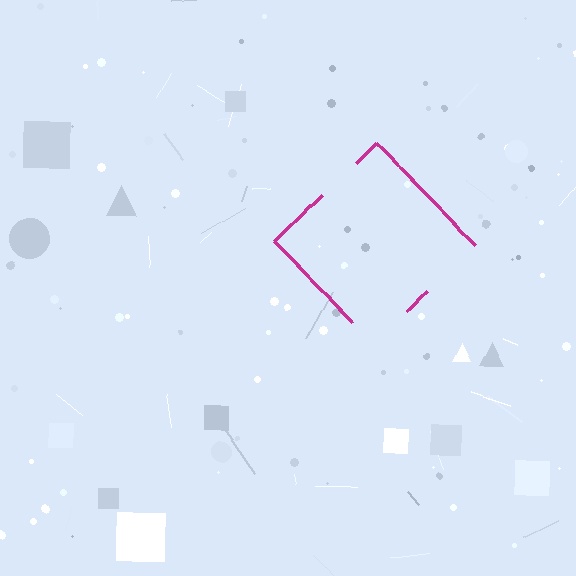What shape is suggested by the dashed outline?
The dashed outline suggests a diamond.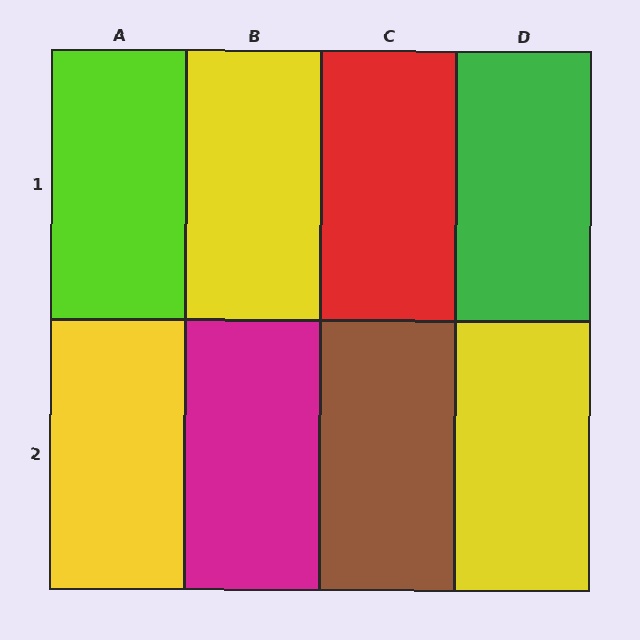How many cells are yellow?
3 cells are yellow.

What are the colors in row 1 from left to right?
Lime, yellow, red, green.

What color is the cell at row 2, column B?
Magenta.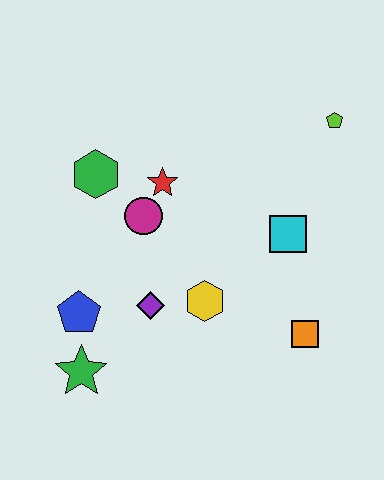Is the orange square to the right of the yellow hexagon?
Yes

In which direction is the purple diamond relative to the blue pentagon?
The purple diamond is to the right of the blue pentagon.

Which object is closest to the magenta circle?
The red star is closest to the magenta circle.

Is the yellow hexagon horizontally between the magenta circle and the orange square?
Yes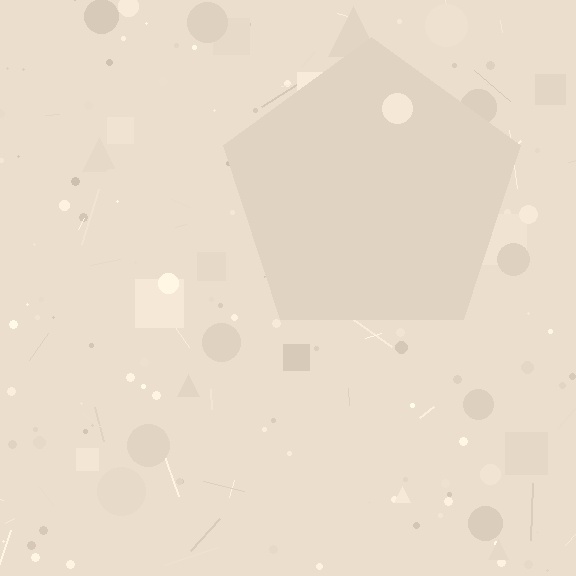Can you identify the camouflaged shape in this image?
The camouflaged shape is a pentagon.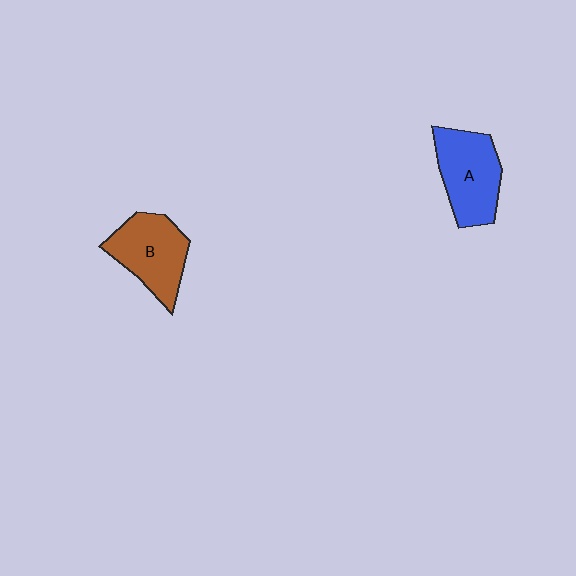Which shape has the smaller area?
Shape B (brown).